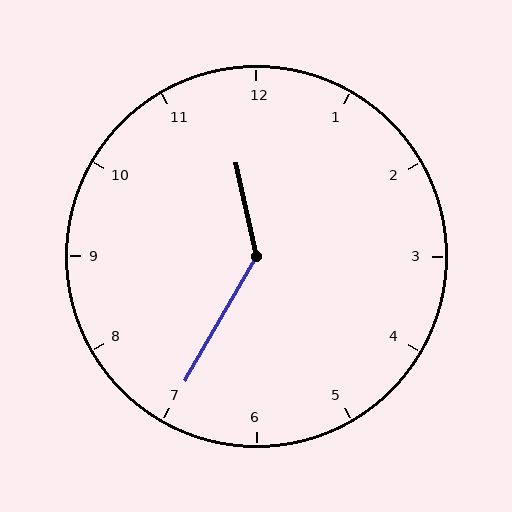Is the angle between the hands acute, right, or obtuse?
It is obtuse.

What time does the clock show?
11:35.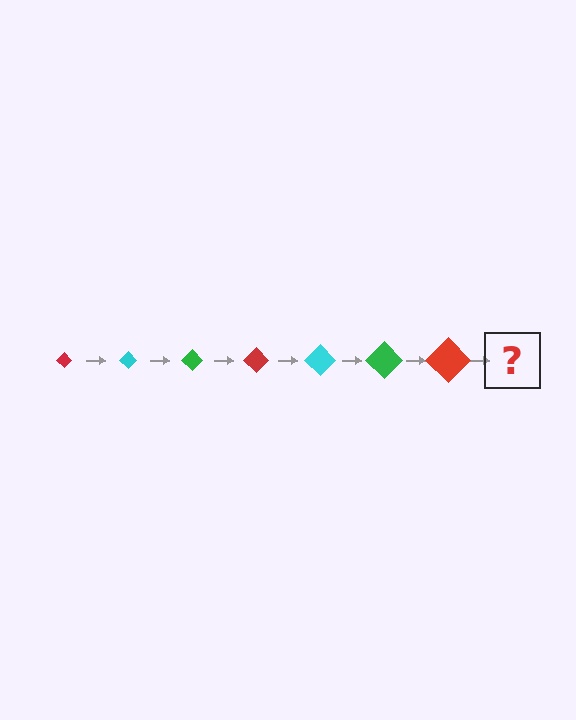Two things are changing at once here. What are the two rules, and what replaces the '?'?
The two rules are that the diamond grows larger each step and the color cycles through red, cyan, and green. The '?' should be a cyan diamond, larger than the previous one.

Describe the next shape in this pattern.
It should be a cyan diamond, larger than the previous one.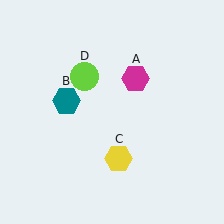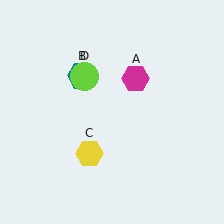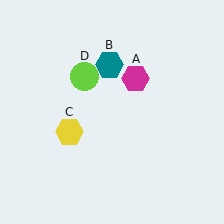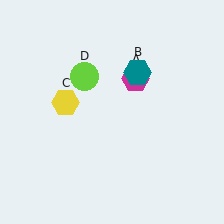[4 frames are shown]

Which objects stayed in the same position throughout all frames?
Magenta hexagon (object A) and lime circle (object D) remained stationary.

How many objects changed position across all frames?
2 objects changed position: teal hexagon (object B), yellow hexagon (object C).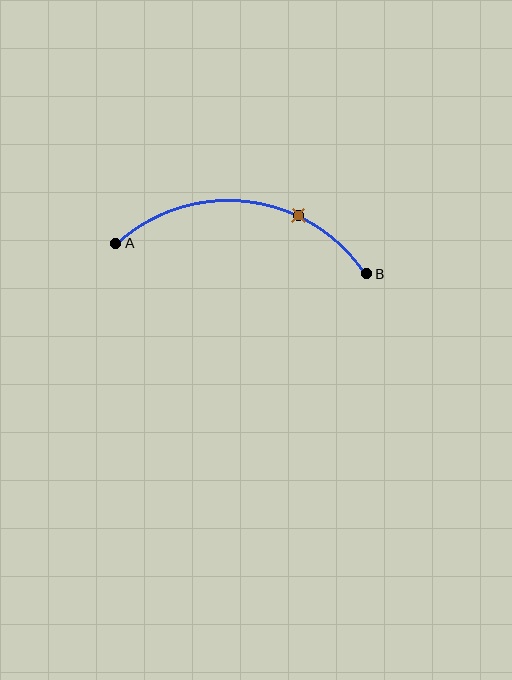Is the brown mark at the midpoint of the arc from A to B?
No. The brown mark lies on the arc but is closer to endpoint B. The arc midpoint would be at the point on the curve equidistant along the arc from both A and B.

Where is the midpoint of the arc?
The arc midpoint is the point on the curve farthest from the straight line joining A and B. It sits above that line.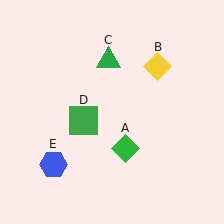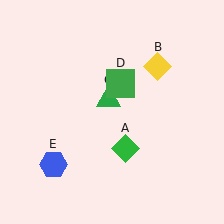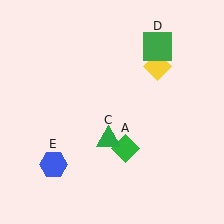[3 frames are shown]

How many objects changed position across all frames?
2 objects changed position: green triangle (object C), green square (object D).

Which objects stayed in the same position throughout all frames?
Green diamond (object A) and yellow diamond (object B) and blue hexagon (object E) remained stationary.